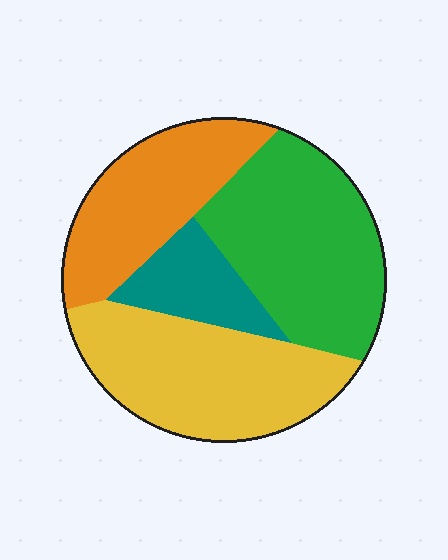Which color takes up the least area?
Teal, at roughly 10%.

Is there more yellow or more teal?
Yellow.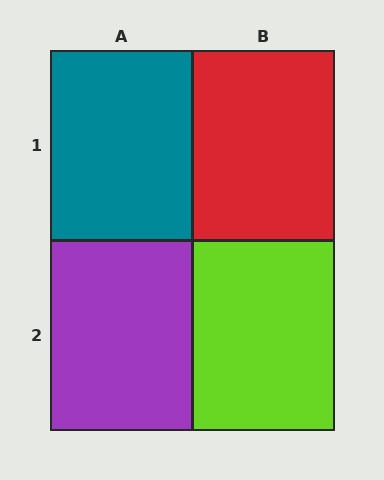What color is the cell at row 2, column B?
Lime.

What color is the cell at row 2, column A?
Purple.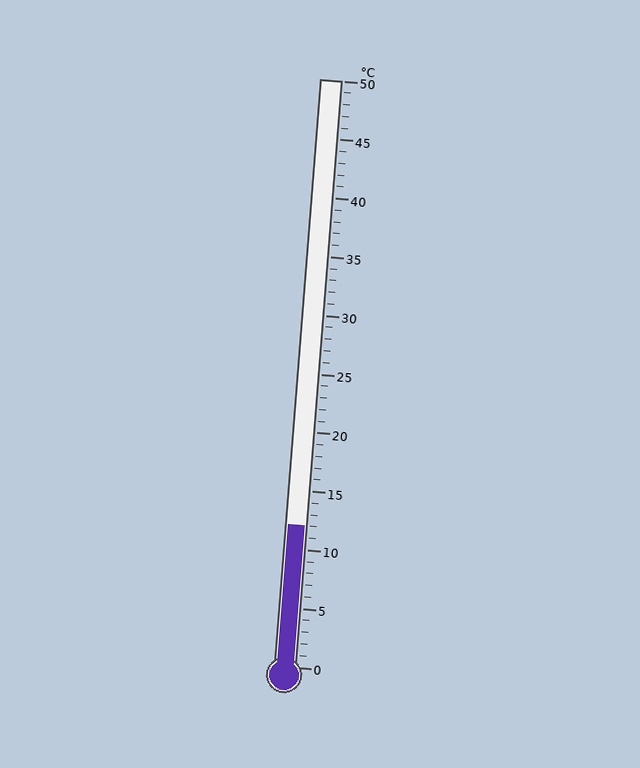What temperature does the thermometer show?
The thermometer shows approximately 12°C.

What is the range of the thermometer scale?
The thermometer scale ranges from 0°C to 50°C.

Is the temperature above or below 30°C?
The temperature is below 30°C.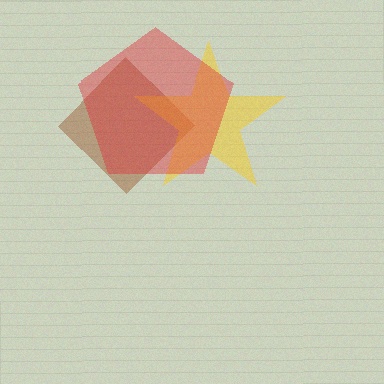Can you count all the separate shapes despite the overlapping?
Yes, there are 3 separate shapes.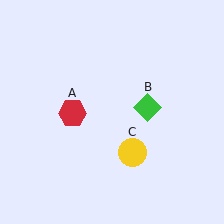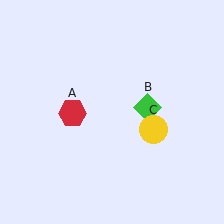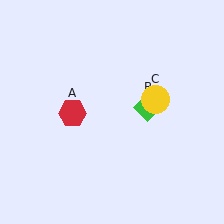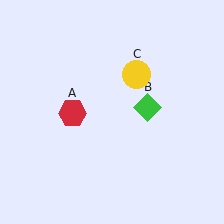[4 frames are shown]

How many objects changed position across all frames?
1 object changed position: yellow circle (object C).